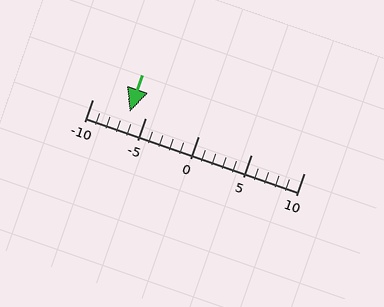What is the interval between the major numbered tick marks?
The major tick marks are spaced 5 units apart.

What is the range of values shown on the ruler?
The ruler shows values from -10 to 10.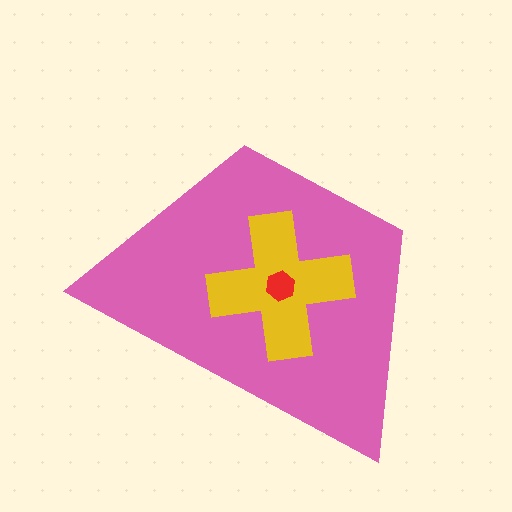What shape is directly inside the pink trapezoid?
The yellow cross.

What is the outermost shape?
The pink trapezoid.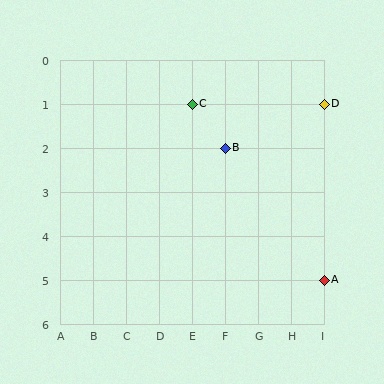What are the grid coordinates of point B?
Point B is at grid coordinates (F, 2).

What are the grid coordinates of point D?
Point D is at grid coordinates (I, 1).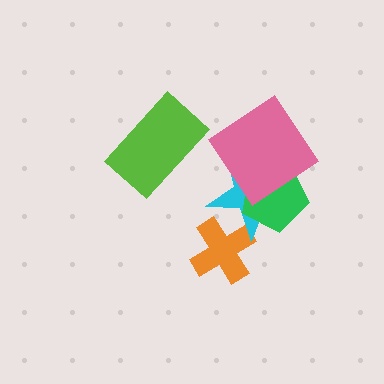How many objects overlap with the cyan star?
3 objects overlap with the cyan star.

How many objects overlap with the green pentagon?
2 objects overlap with the green pentagon.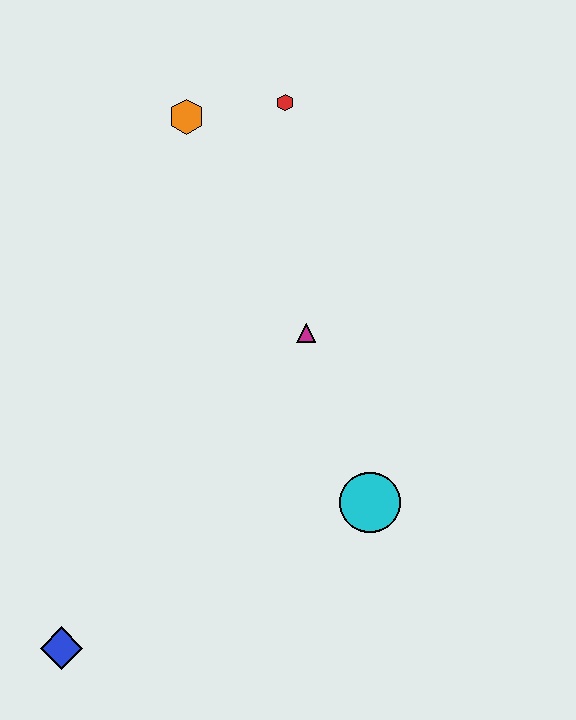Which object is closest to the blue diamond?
The cyan circle is closest to the blue diamond.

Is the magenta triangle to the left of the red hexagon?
No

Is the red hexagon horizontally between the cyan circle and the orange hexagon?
Yes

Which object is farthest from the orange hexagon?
The blue diamond is farthest from the orange hexagon.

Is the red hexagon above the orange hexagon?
Yes